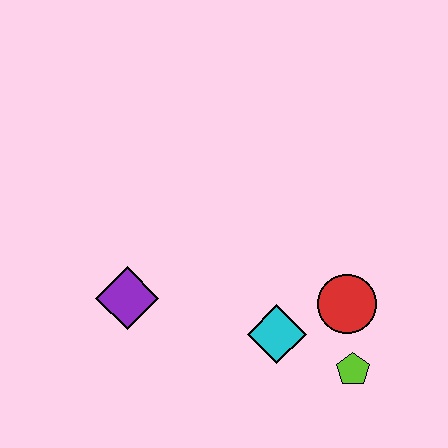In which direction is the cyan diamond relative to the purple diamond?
The cyan diamond is to the right of the purple diamond.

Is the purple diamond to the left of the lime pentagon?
Yes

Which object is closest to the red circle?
The lime pentagon is closest to the red circle.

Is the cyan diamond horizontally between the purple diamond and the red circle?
Yes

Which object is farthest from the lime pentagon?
The purple diamond is farthest from the lime pentagon.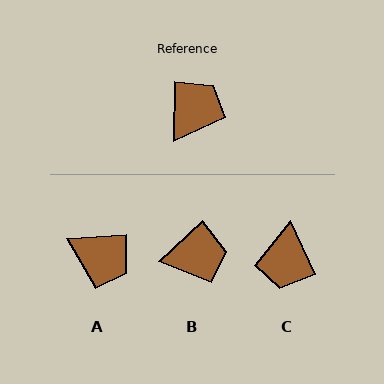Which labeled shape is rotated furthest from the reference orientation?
C, about 154 degrees away.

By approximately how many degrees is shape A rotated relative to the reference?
Approximately 85 degrees clockwise.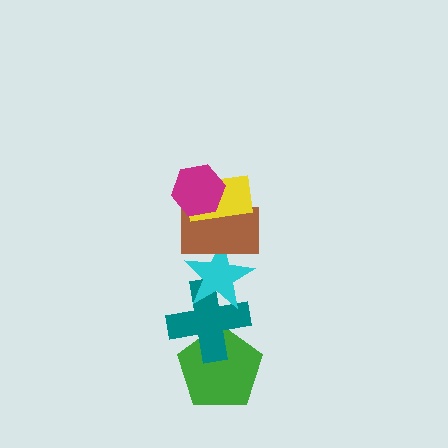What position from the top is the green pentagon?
The green pentagon is 6th from the top.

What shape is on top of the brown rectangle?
The yellow rectangle is on top of the brown rectangle.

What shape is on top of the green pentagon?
The teal cross is on top of the green pentagon.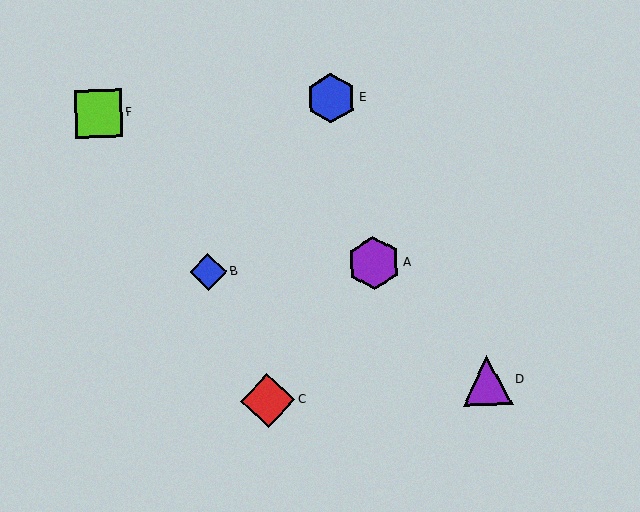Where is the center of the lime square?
The center of the lime square is at (98, 113).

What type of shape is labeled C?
Shape C is a red diamond.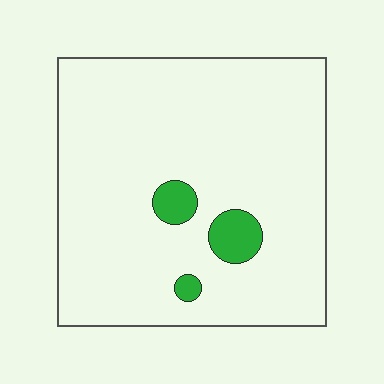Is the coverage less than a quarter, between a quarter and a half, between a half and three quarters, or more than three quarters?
Less than a quarter.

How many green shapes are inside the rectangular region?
3.